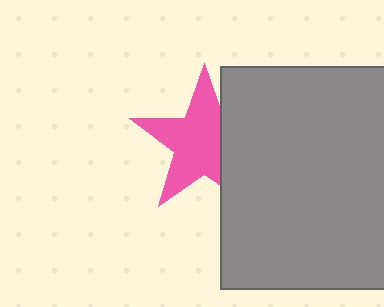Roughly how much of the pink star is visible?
Most of it is visible (roughly 69%).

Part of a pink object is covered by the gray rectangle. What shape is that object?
It is a star.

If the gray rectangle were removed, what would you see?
You would see the complete pink star.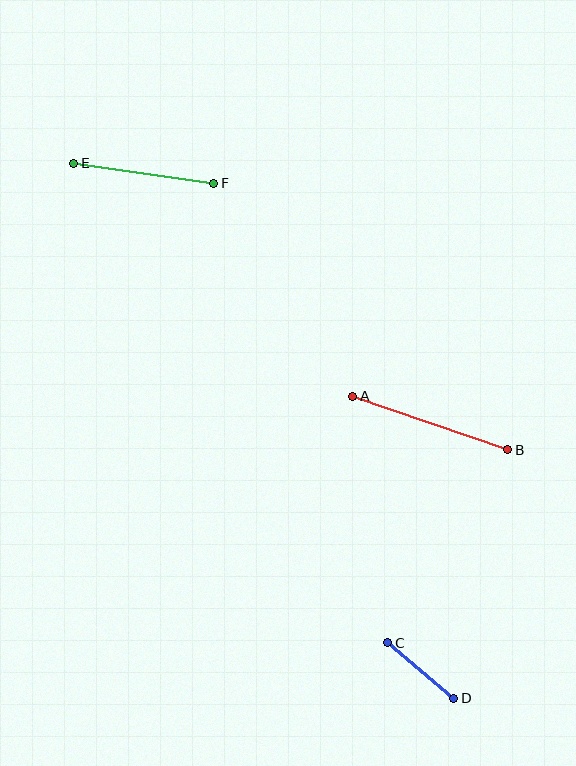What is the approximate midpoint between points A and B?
The midpoint is at approximately (430, 423) pixels.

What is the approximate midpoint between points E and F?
The midpoint is at approximately (144, 173) pixels.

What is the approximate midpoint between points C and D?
The midpoint is at approximately (421, 670) pixels.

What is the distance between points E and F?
The distance is approximately 141 pixels.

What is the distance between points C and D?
The distance is approximately 86 pixels.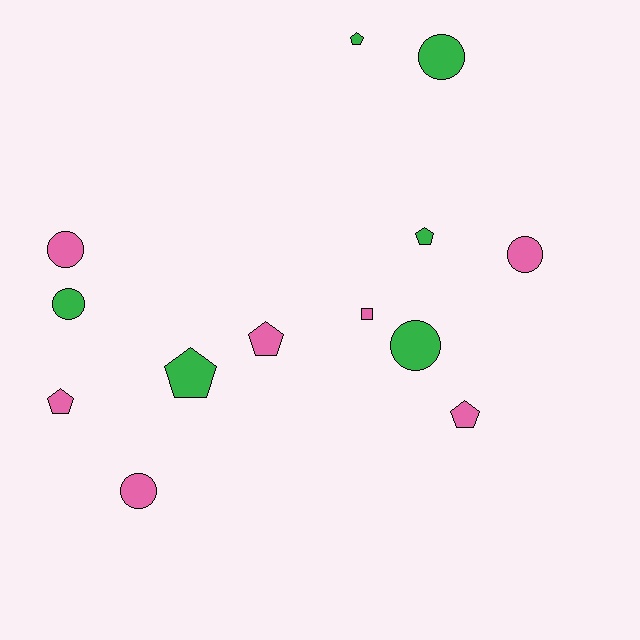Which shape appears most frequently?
Circle, with 6 objects.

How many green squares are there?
There are no green squares.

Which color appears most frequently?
Pink, with 7 objects.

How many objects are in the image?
There are 13 objects.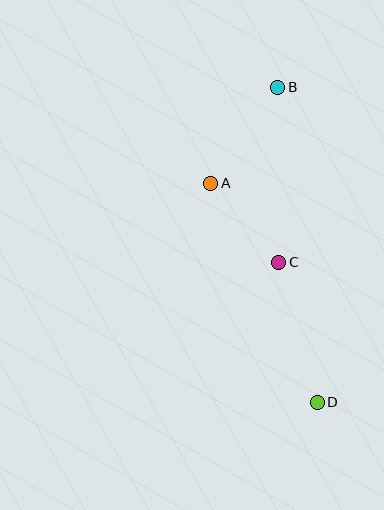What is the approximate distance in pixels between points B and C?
The distance between B and C is approximately 175 pixels.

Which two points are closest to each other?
Points A and C are closest to each other.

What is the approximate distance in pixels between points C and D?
The distance between C and D is approximately 145 pixels.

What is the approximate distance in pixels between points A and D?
The distance between A and D is approximately 243 pixels.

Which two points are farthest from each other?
Points B and D are farthest from each other.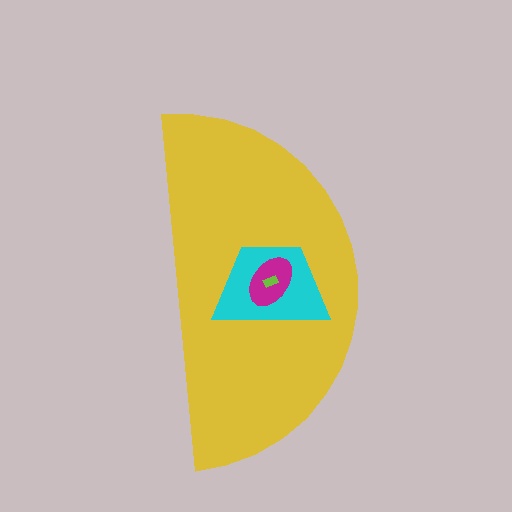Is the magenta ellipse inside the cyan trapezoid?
Yes.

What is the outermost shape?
The yellow semicircle.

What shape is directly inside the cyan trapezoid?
The magenta ellipse.